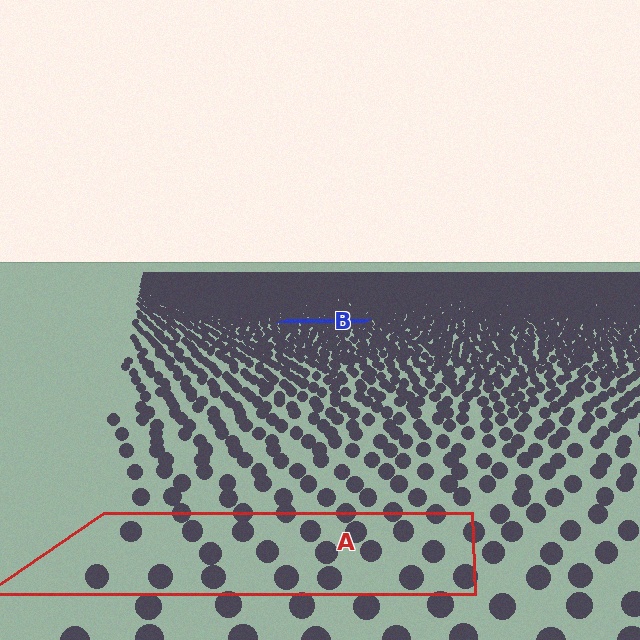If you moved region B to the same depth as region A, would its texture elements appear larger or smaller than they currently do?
They would appear larger. At a closer depth, the same texture elements are projected at a bigger on-screen size.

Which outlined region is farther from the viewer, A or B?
Region B is farther from the viewer — the texture elements inside it appear smaller and more densely packed.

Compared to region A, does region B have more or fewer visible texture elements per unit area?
Region B has more texture elements per unit area — they are packed more densely because it is farther away.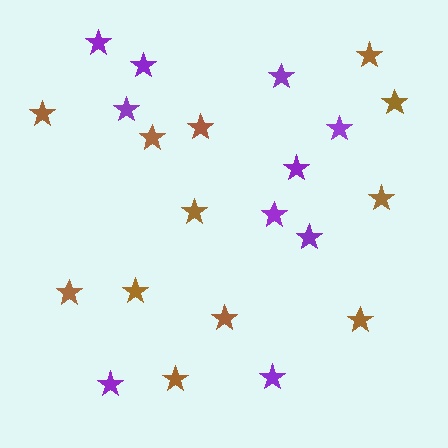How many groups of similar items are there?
There are 2 groups: one group of purple stars (10) and one group of brown stars (12).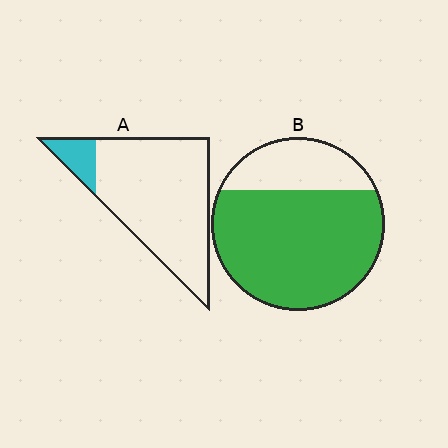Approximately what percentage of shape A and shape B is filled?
A is approximately 10% and B is approximately 75%.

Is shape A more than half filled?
No.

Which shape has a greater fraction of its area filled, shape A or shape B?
Shape B.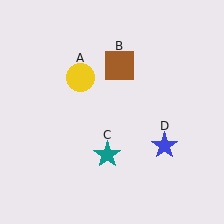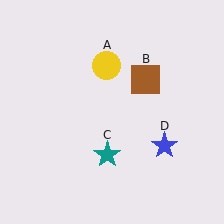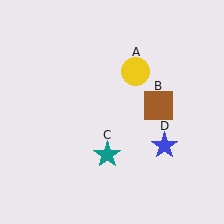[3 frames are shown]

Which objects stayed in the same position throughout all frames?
Teal star (object C) and blue star (object D) remained stationary.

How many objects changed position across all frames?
2 objects changed position: yellow circle (object A), brown square (object B).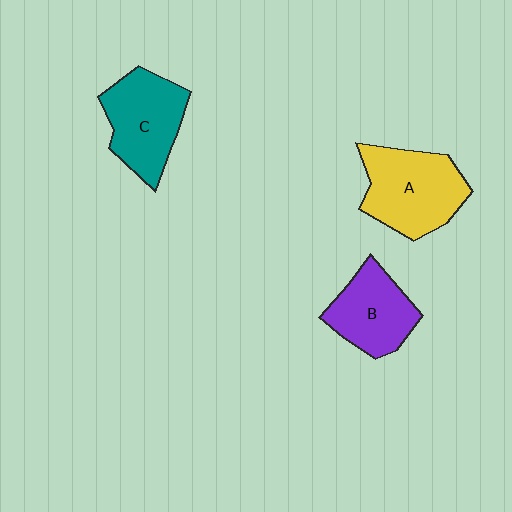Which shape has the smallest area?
Shape B (purple).